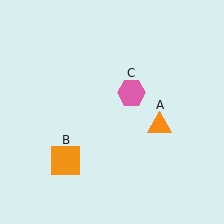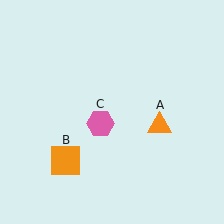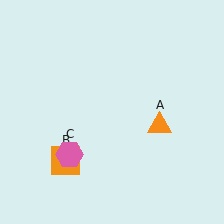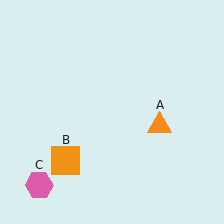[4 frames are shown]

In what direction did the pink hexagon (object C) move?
The pink hexagon (object C) moved down and to the left.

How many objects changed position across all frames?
1 object changed position: pink hexagon (object C).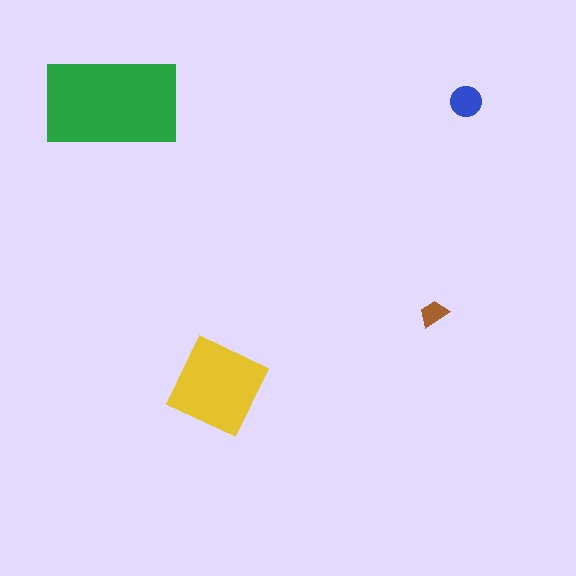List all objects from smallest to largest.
The brown trapezoid, the blue circle, the yellow diamond, the green rectangle.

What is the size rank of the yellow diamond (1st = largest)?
2nd.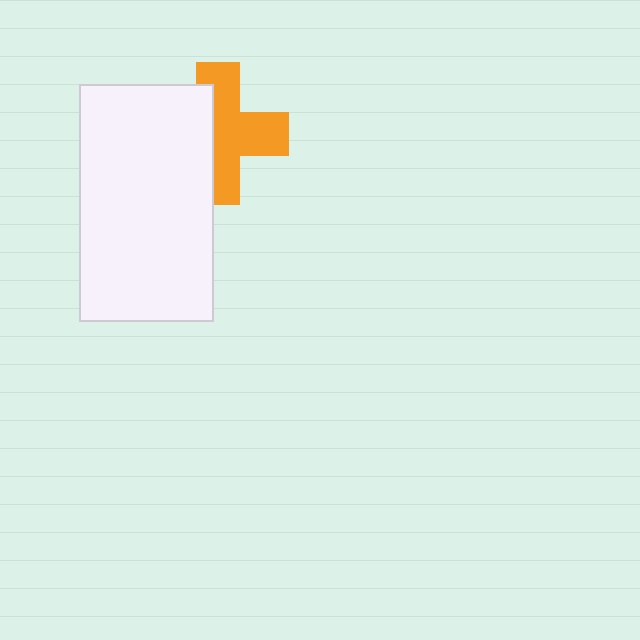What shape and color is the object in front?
The object in front is a white rectangle.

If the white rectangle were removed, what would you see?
You would see the complete orange cross.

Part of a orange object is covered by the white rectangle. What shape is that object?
It is a cross.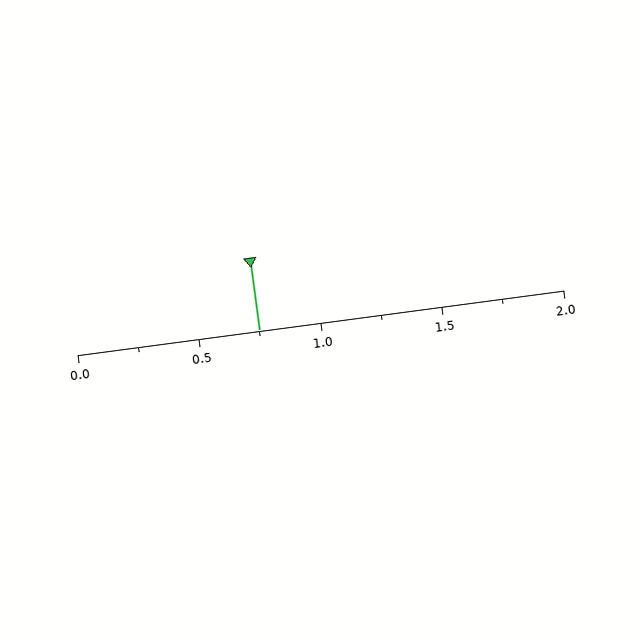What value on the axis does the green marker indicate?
The marker indicates approximately 0.75.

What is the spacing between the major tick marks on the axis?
The major ticks are spaced 0.5 apart.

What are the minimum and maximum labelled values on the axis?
The axis runs from 0.0 to 2.0.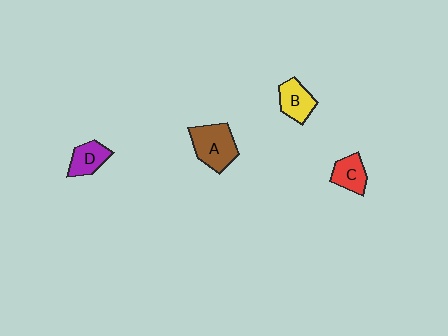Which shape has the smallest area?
Shape C (red).